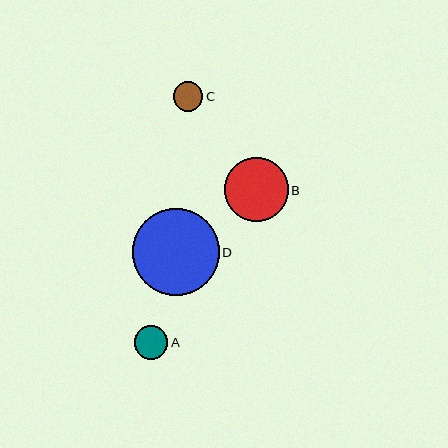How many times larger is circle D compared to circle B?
Circle D is approximately 1.4 times the size of circle B.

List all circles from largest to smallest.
From largest to smallest: D, B, A, C.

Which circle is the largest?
Circle D is the largest with a size of approximately 87 pixels.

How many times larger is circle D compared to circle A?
Circle D is approximately 2.6 times the size of circle A.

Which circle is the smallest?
Circle C is the smallest with a size of approximately 29 pixels.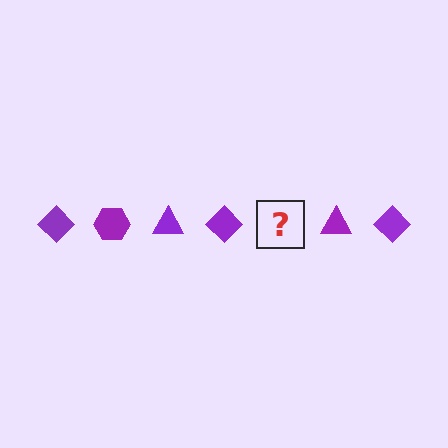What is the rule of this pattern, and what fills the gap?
The rule is that the pattern cycles through diamond, hexagon, triangle shapes in purple. The gap should be filled with a purple hexagon.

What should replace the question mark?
The question mark should be replaced with a purple hexagon.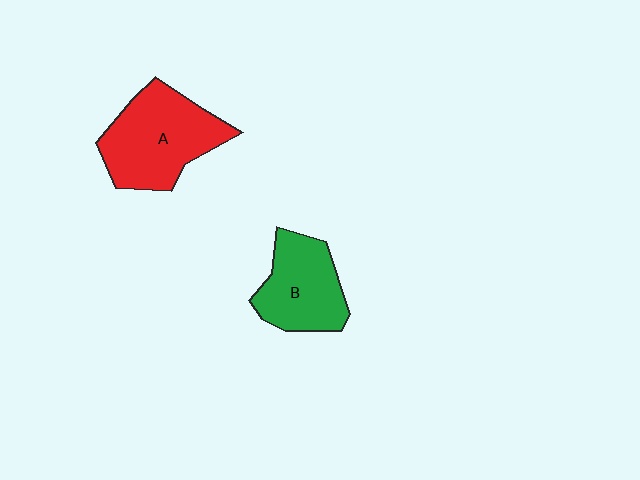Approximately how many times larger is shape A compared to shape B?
Approximately 1.3 times.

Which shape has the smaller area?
Shape B (green).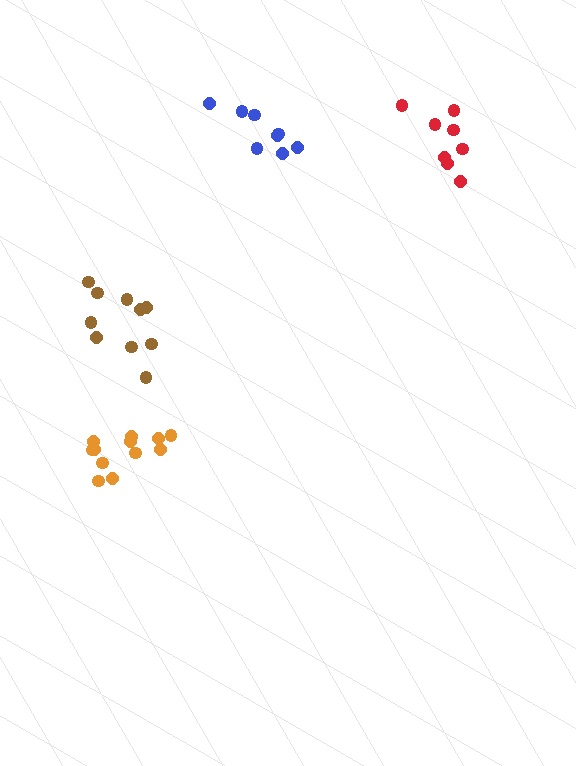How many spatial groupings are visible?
There are 4 spatial groupings.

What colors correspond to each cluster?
The clusters are colored: red, blue, brown, orange.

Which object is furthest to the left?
The orange cluster is leftmost.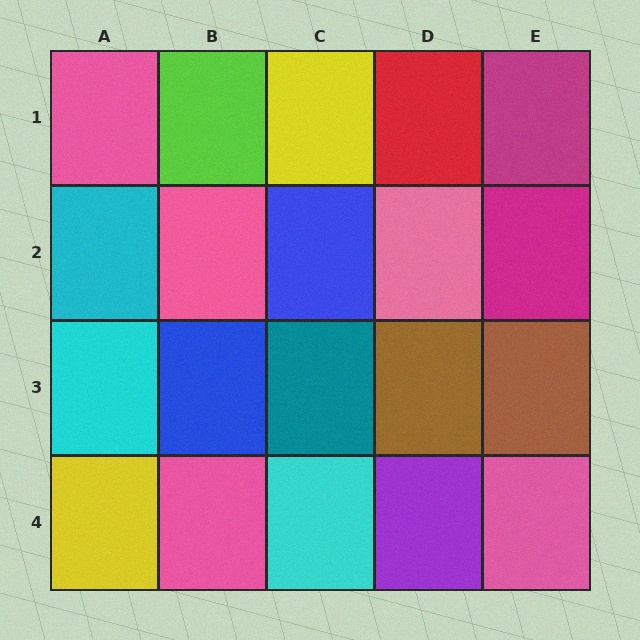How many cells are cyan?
3 cells are cyan.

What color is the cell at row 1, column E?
Magenta.